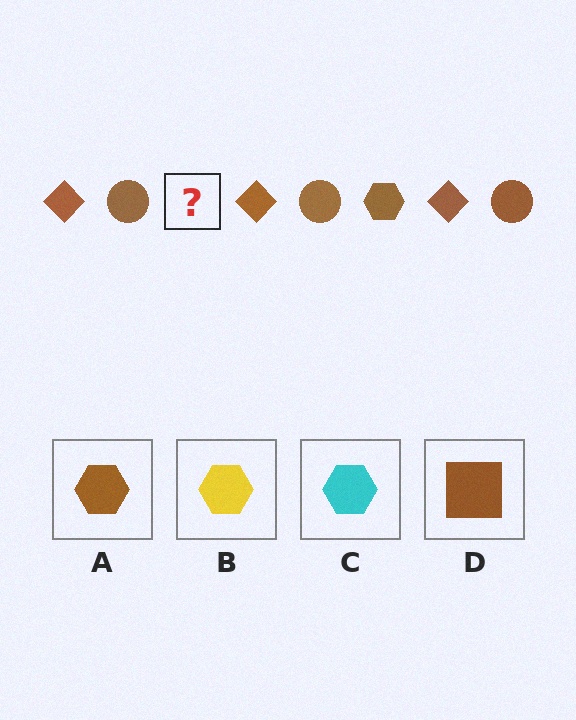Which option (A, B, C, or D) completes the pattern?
A.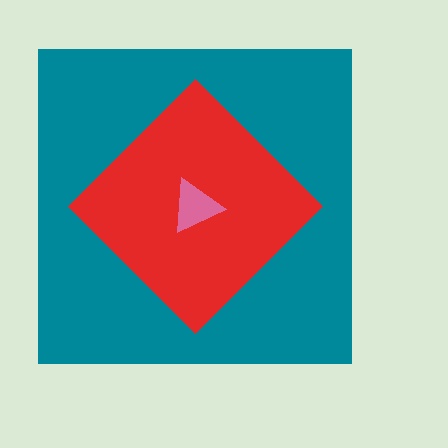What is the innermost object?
The pink triangle.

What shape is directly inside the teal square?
The red diamond.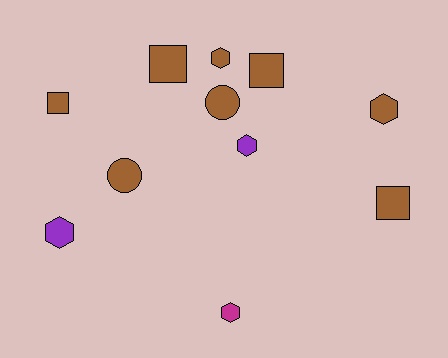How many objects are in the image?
There are 11 objects.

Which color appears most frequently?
Brown, with 8 objects.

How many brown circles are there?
There are 2 brown circles.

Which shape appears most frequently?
Hexagon, with 5 objects.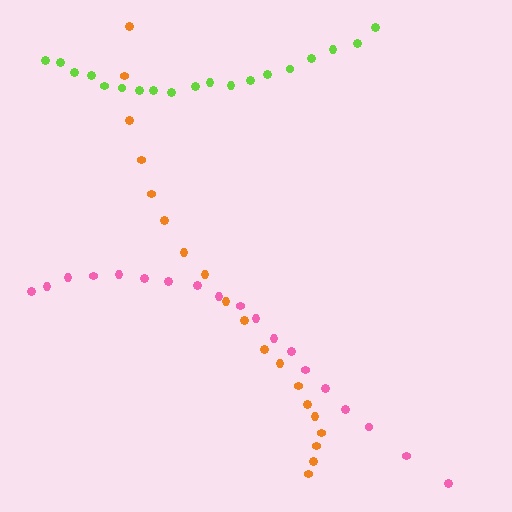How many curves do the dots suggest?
There are 3 distinct paths.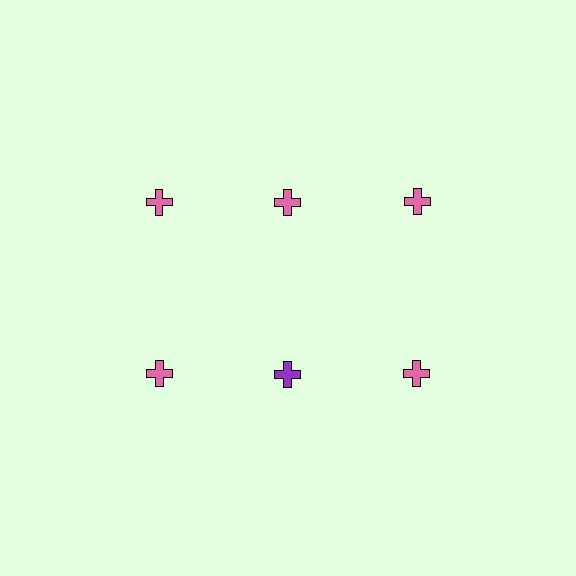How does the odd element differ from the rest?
It has a different color: purple instead of pink.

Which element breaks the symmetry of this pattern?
The purple cross in the second row, second from left column breaks the symmetry. All other shapes are pink crosses.